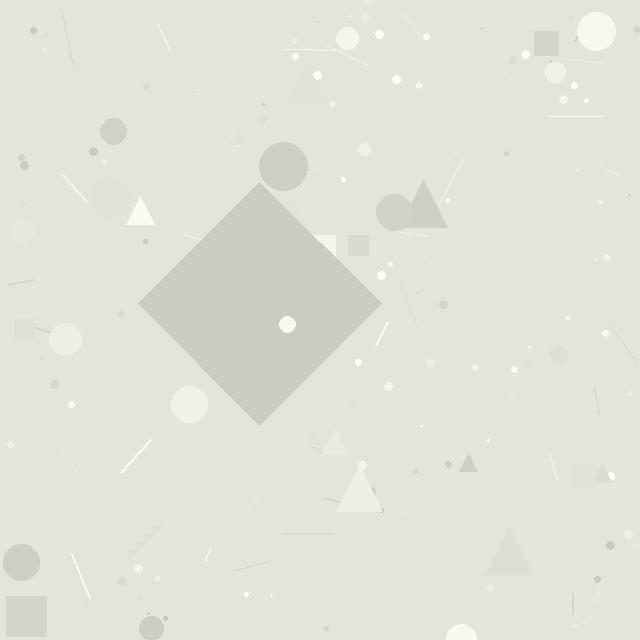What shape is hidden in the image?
A diamond is hidden in the image.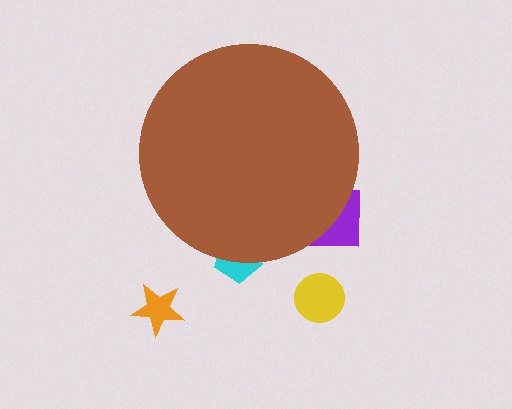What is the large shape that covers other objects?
A brown circle.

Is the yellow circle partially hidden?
No, the yellow circle is fully visible.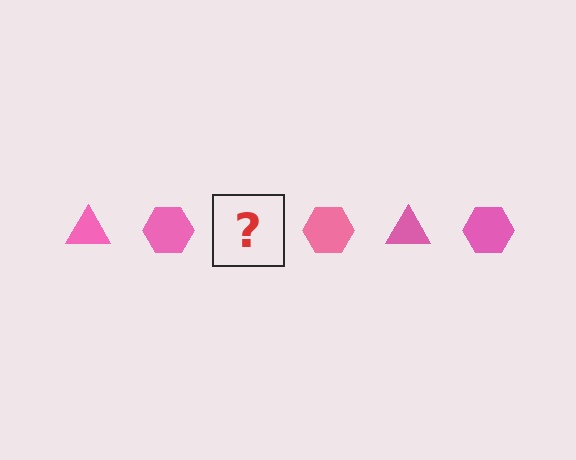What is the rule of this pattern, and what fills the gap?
The rule is that the pattern cycles through triangle, hexagon shapes in pink. The gap should be filled with a pink triangle.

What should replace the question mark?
The question mark should be replaced with a pink triangle.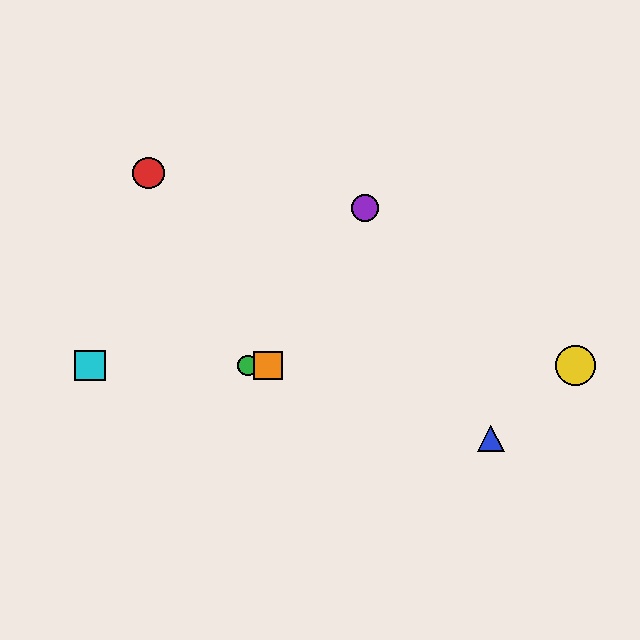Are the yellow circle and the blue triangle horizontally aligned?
No, the yellow circle is at y≈366 and the blue triangle is at y≈438.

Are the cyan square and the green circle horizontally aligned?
Yes, both are at y≈366.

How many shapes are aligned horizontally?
4 shapes (the green circle, the yellow circle, the orange square, the cyan square) are aligned horizontally.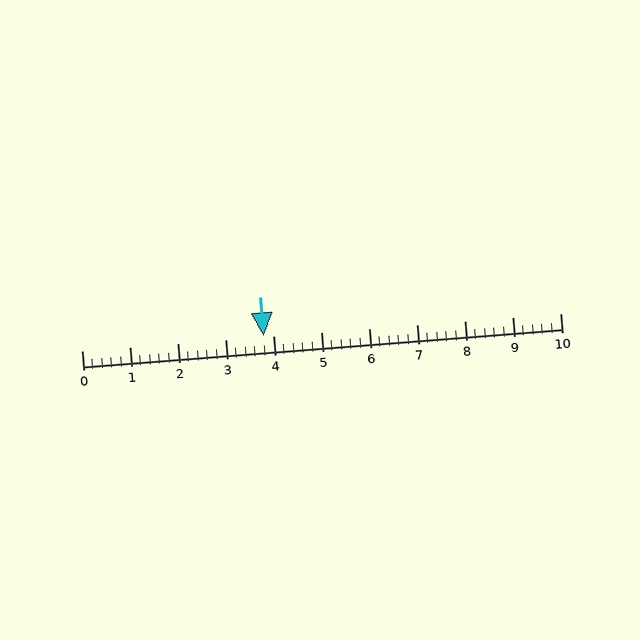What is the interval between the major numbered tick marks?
The major tick marks are spaced 1 units apart.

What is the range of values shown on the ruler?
The ruler shows values from 0 to 10.